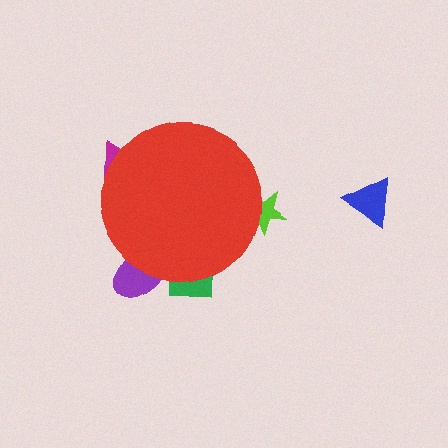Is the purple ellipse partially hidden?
Yes, the purple ellipse is partially hidden behind the red circle.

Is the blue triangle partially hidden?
No, the blue triangle is fully visible.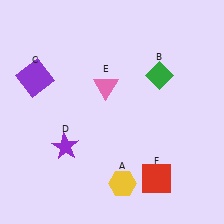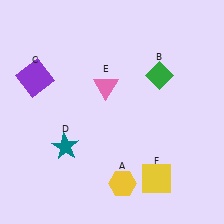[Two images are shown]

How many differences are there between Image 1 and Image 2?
There are 2 differences between the two images.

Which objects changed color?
D changed from purple to teal. F changed from red to yellow.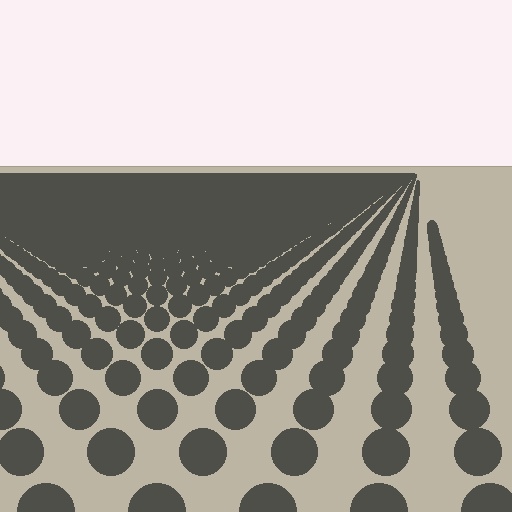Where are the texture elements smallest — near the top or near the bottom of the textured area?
Near the top.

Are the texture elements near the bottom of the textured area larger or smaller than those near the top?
Larger. Near the bottom, elements are closer to the viewer and appear at a bigger on-screen size.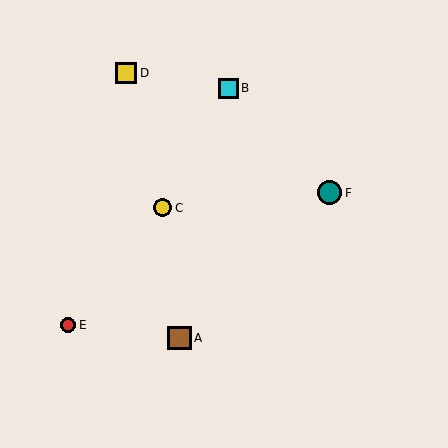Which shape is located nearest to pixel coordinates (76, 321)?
The red circle (labeled E) at (68, 325) is nearest to that location.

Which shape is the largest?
The teal circle (labeled F) is the largest.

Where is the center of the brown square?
The center of the brown square is at (179, 338).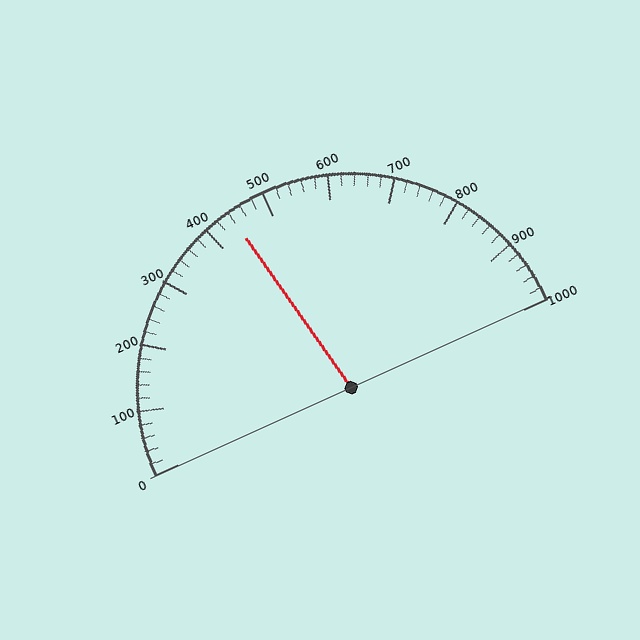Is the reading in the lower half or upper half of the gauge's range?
The reading is in the lower half of the range (0 to 1000).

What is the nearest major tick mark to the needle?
The nearest major tick mark is 400.